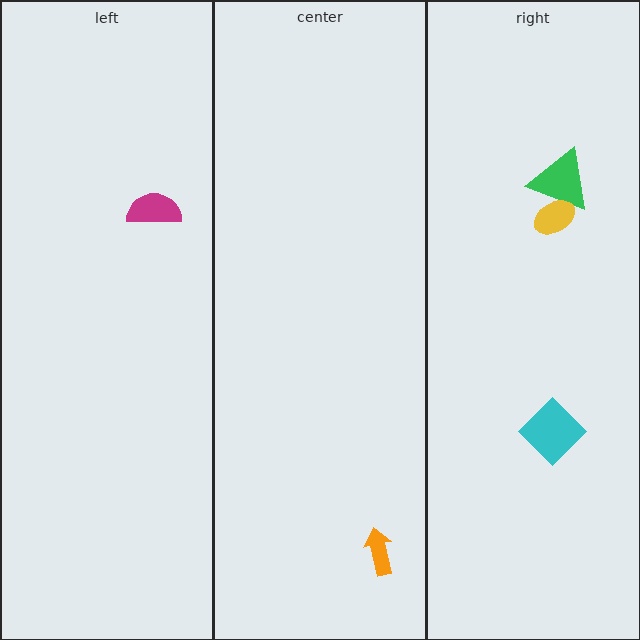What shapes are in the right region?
The green triangle, the cyan diamond, the yellow ellipse.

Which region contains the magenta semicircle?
The left region.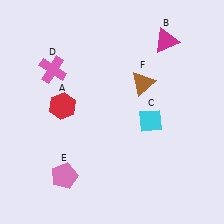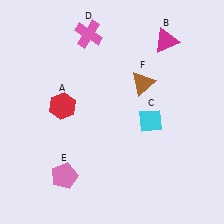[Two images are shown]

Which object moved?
The pink cross (D) moved right.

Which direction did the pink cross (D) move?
The pink cross (D) moved right.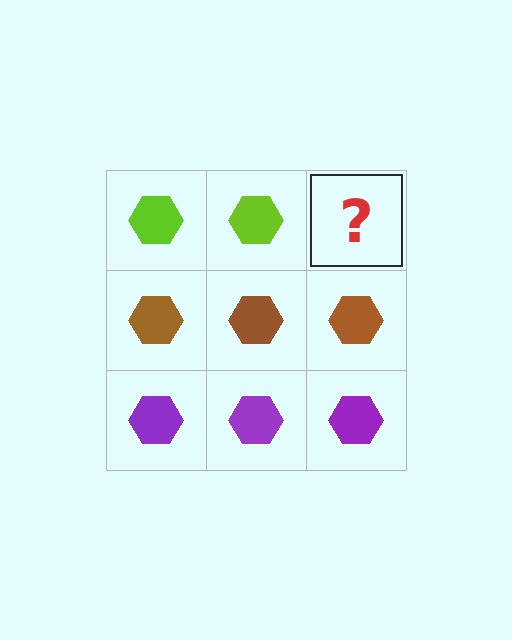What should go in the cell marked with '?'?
The missing cell should contain a lime hexagon.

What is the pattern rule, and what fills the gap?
The rule is that each row has a consistent color. The gap should be filled with a lime hexagon.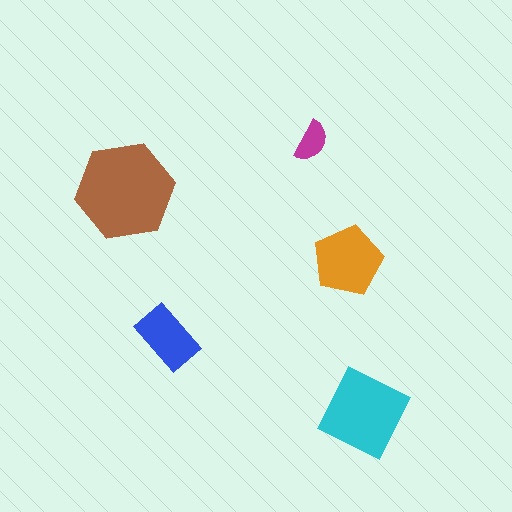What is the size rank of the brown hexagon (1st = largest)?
1st.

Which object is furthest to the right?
The cyan diamond is rightmost.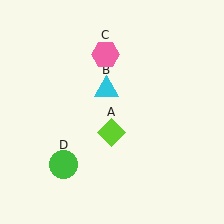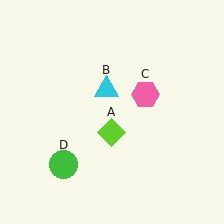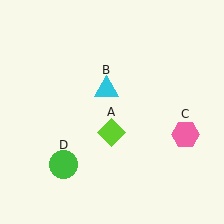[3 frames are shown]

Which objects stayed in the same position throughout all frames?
Lime diamond (object A) and cyan triangle (object B) and green circle (object D) remained stationary.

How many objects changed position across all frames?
1 object changed position: pink hexagon (object C).